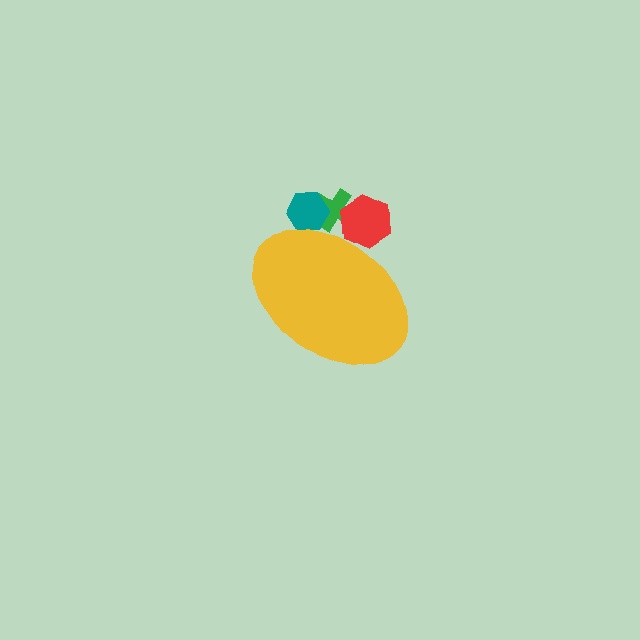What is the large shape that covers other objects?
A yellow ellipse.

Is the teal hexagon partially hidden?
Yes, the teal hexagon is partially hidden behind the yellow ellipse.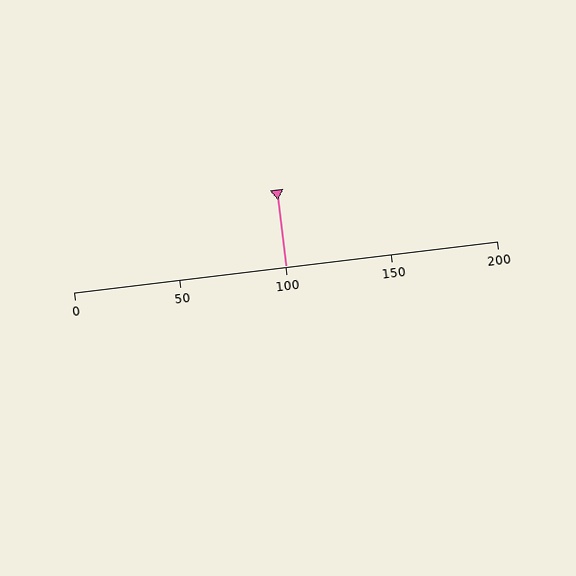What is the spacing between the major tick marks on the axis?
The major ticks are spaced 50 apart.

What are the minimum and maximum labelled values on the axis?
The axis runs from 0 to 200.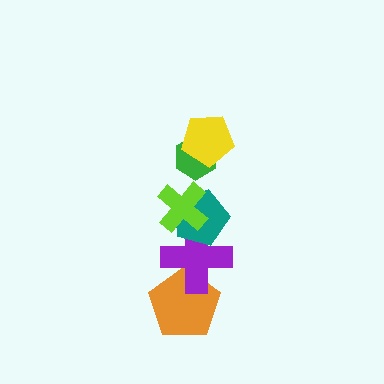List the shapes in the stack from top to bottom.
From top to bottom: the yellow pentagon, the green hexagon, the lime cross, the teal pentagon, the purple cross, the orange pentagon.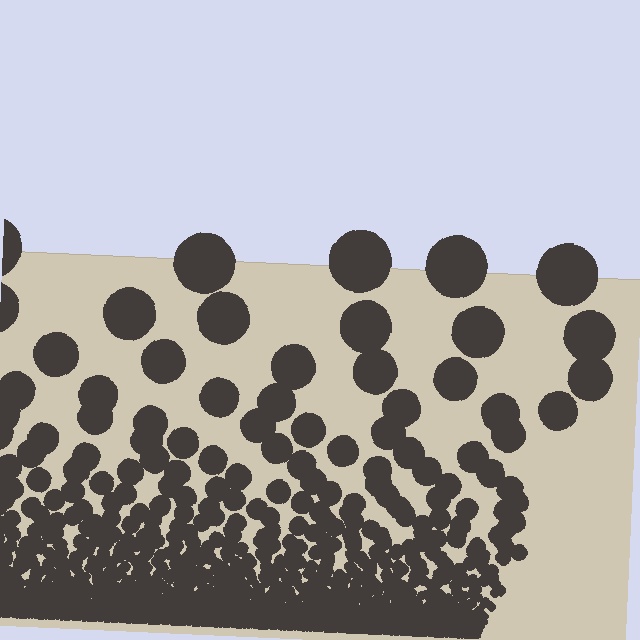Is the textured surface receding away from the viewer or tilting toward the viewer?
The surface appears to tilt toward the viewer. Texture elements get larger and sparser toward the top.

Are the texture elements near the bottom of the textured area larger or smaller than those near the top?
Smaller. The gradient is inverted — elements near the bottom are smaller and denser.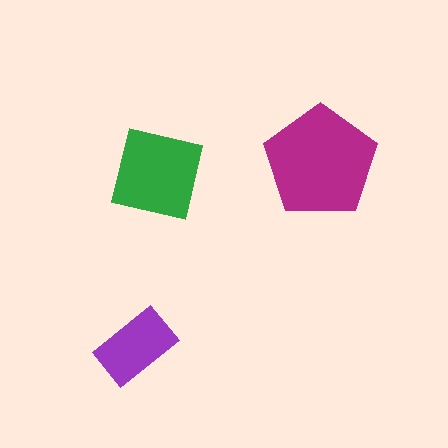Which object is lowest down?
The purple rectangle is bottommost.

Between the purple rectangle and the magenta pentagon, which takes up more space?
The magenta pentagon.